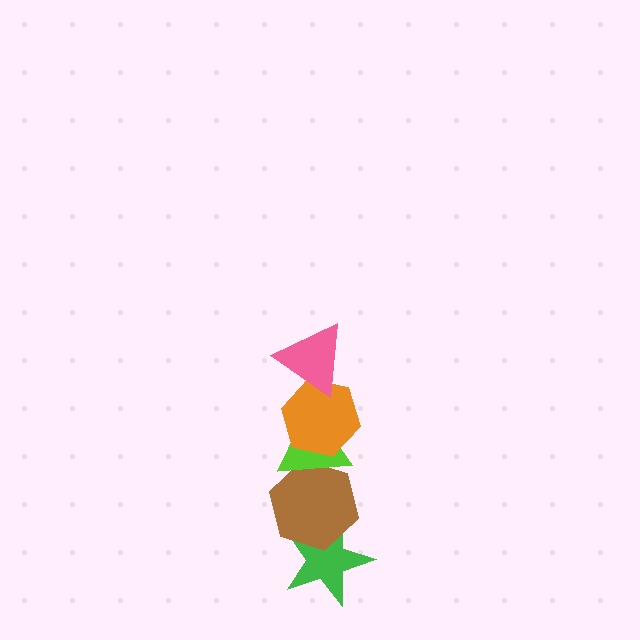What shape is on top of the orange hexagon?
The pink triangle is on top of the orange hexagon.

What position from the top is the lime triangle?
The lime triangle is 3rd from the top.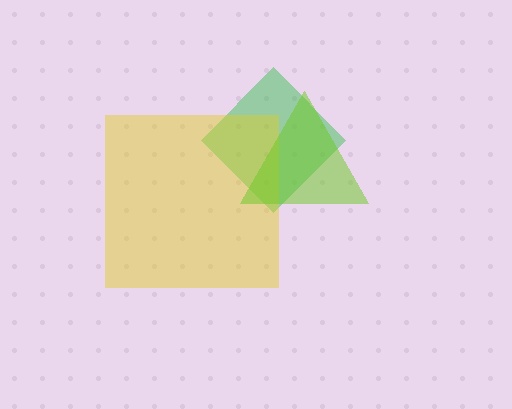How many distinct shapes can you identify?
There are 3 distinct shapes: a green diamond, a yellow square, a lime triangle.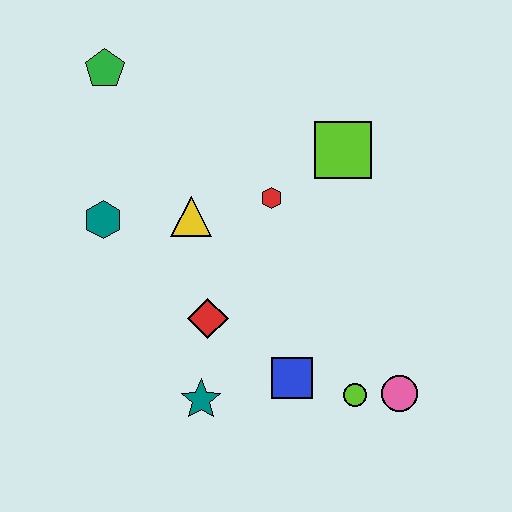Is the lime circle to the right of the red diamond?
Yes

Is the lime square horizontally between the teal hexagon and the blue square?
No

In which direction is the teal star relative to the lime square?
The teal star is below the lime square.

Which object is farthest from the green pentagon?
The pink circle is farthest from the green pentagon.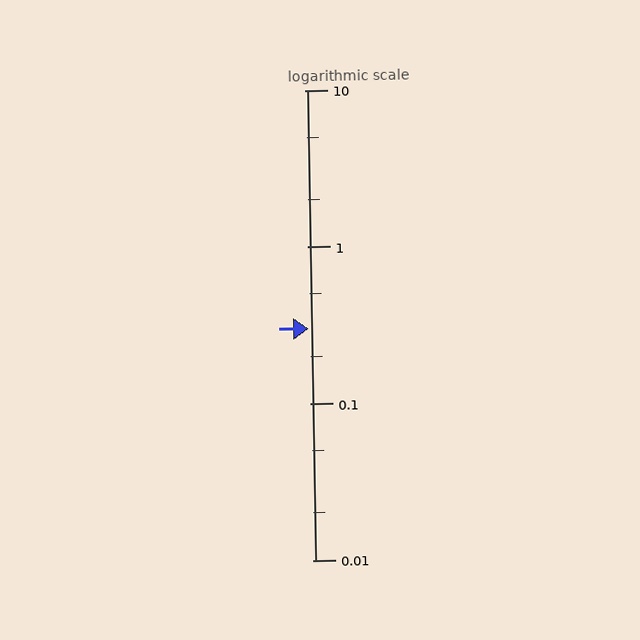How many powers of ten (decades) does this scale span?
The scale spans 3 decades, from 0.01 to 10.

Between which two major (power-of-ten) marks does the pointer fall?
The pointer is between 0.1 and 1.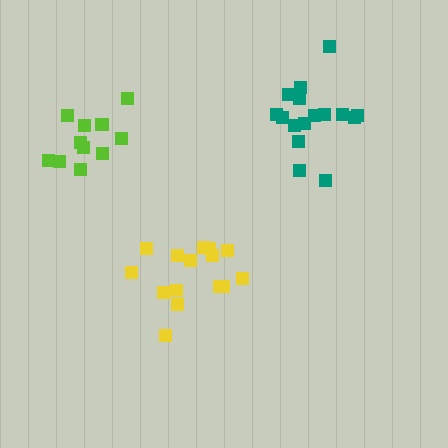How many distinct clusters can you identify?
There are 3 distinct clusters.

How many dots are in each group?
Group 1: 15 dots, Group 2: 16 dots, Group 3: 11 dots (42 total).